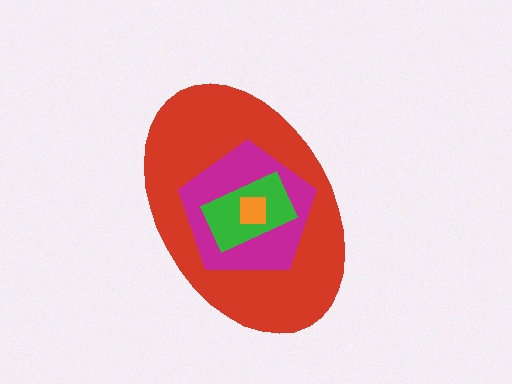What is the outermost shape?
The red ellipse.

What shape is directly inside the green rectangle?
The orange square.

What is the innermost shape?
The orange square.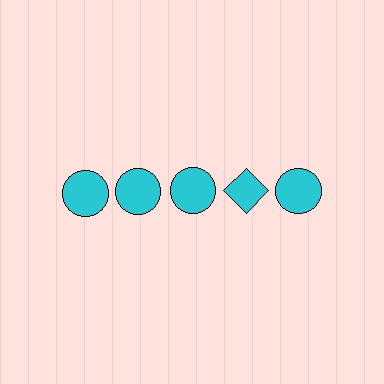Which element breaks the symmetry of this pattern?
The cyan diamond in the top row, second from right column breaks the symmetry. All other shapes are cyan circles.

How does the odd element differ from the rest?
It has a different shape: diamond instead of circle.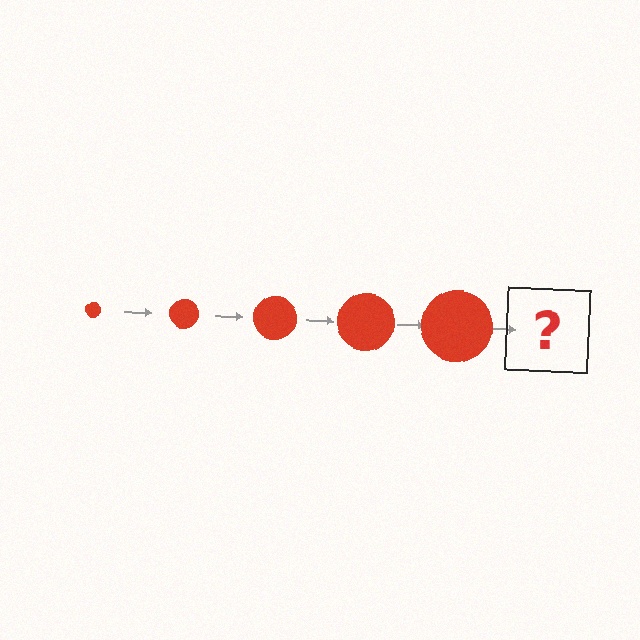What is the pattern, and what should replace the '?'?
The pattern is that the circle gets progressively larger each step. The '?' should be a red circle, larger than the previous one.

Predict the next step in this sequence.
The next step is a red circle, larger than the previous one.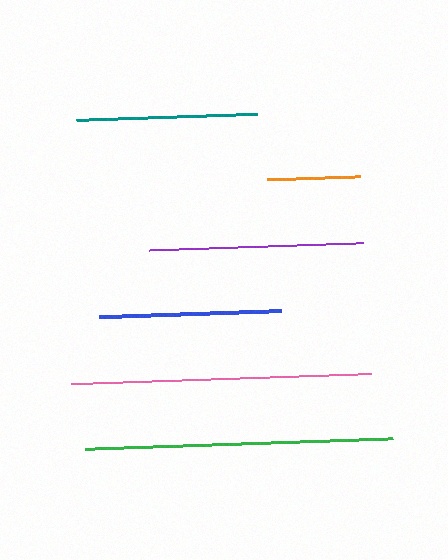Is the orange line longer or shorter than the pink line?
The pink line is longer than the orange line.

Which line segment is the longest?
The green line is the longest at approximately 308 pixels.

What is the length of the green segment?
The green segment is approximately 308 pixels long.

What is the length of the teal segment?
The teal segment is approximately 181 pixels long.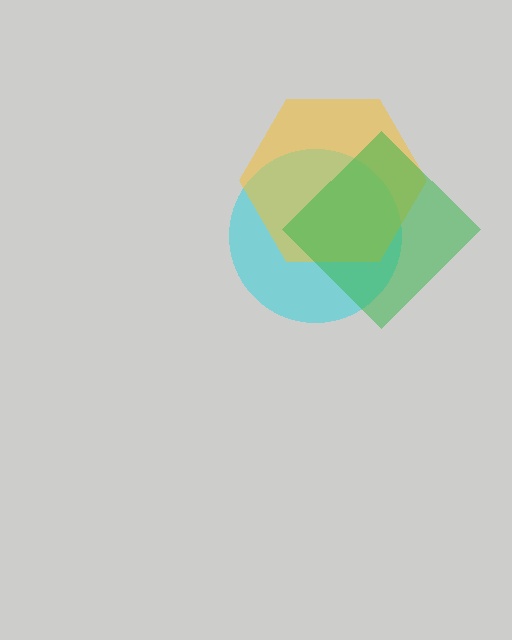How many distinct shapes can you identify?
There are 3 distinct shapes: a cyan circle, a yellow hexagon, a green diamond.